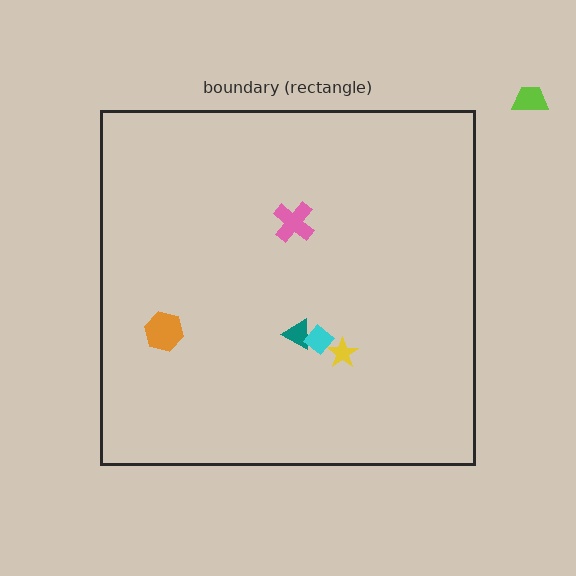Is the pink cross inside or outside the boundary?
Inside.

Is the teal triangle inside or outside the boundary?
Inside.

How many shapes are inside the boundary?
5 inside, 1 outside.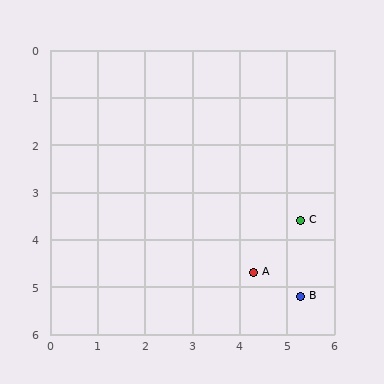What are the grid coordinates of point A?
Point A is at approximately (4.3, 4.7).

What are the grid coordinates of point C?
Point C is at approximately (5.3, 3.6).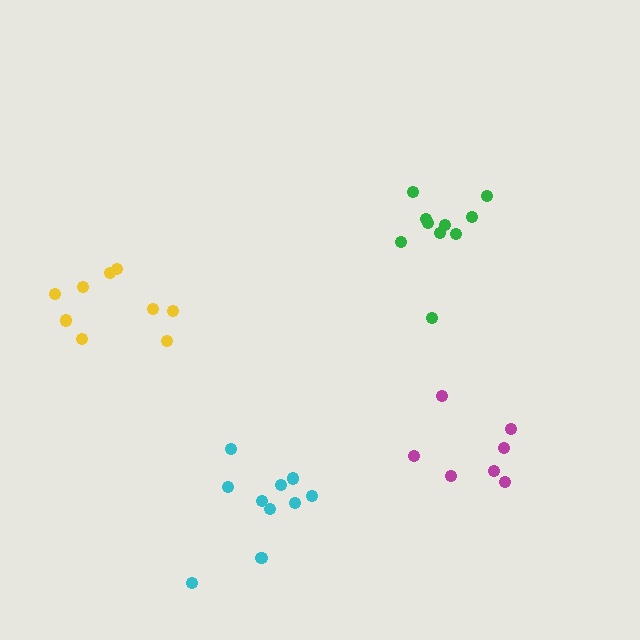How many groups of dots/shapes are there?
There are 4 groups.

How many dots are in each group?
Group 1: 9 dots, Group 2: 10 dots, Group 3: 10 dots, Group 4: 7 dots (36 total).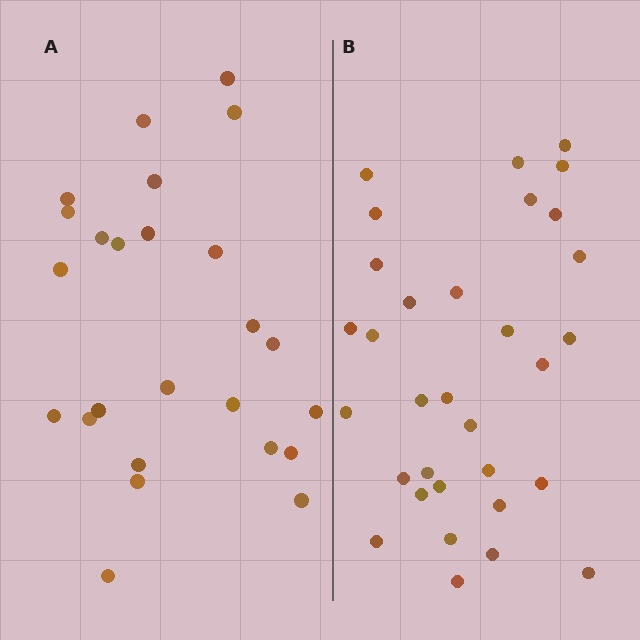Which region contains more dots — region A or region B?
Region B (the right region) has more dots.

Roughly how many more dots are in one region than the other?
Region B has roughly 8 or so more dots than region A.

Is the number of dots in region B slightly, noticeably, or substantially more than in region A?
Region B has noticeably more, but not dramatically so. The ratio is roughly 1.3 to 1.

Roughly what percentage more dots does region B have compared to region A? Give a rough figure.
About 30% more.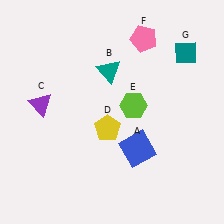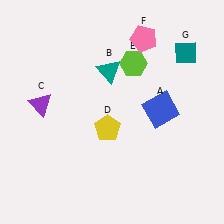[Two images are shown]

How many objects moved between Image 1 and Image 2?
2 objects moved between the two images.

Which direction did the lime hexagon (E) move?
The lime hexagon (E) moved up.